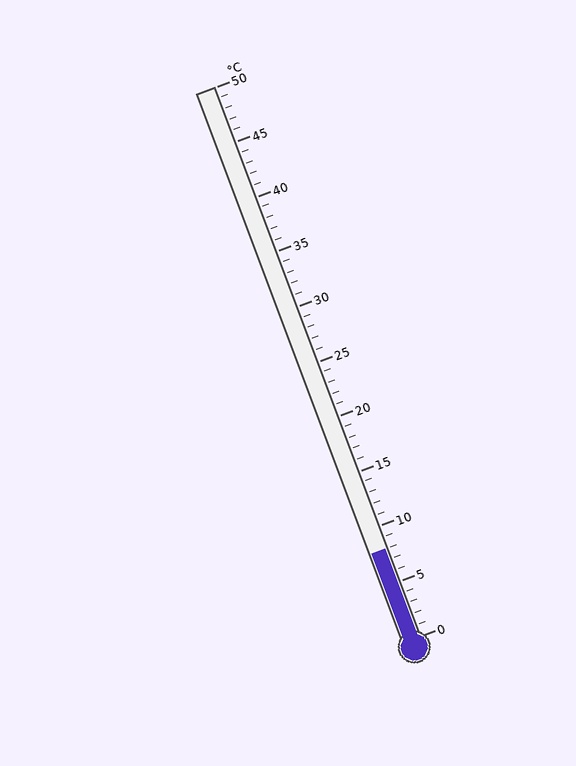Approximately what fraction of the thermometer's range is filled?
The thermometer is filled to approximately 15% of its range.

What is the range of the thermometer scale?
The thermometer scale ranges from 0°C to 50°C.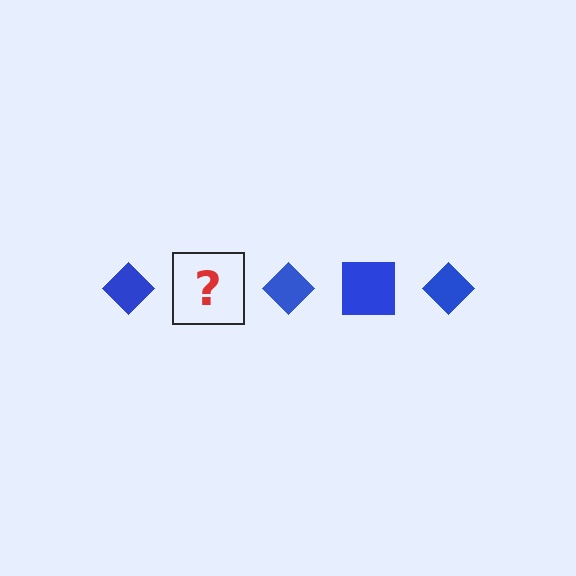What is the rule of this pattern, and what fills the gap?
The rule is that the pattern cycles through diamond, square shapes in blue. The gap should be filled with a blue square.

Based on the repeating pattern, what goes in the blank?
The blank should be a blue square.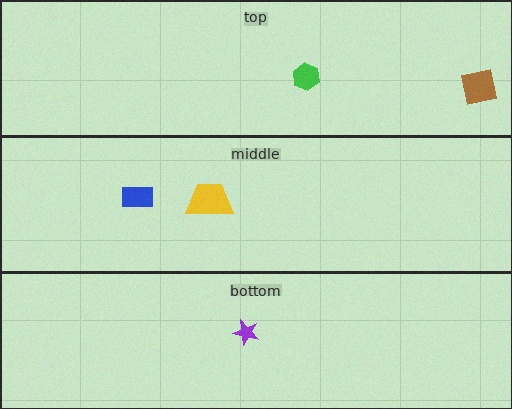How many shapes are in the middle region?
2.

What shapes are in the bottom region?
The purple star.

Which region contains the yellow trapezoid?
The middle region.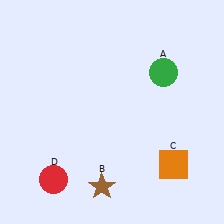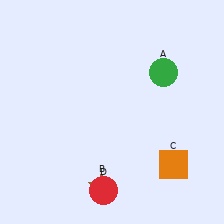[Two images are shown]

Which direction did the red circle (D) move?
The red circle (D) moved right.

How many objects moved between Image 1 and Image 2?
1 object moved between the two images.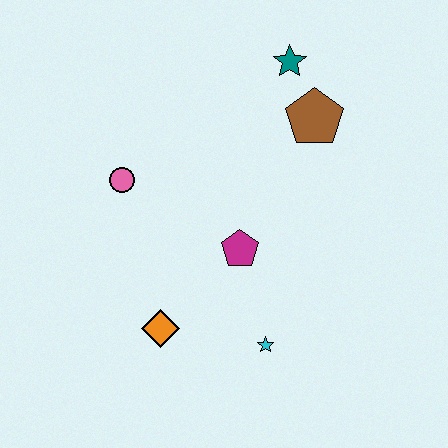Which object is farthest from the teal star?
The orange diamond is farthest from the teal star.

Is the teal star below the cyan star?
No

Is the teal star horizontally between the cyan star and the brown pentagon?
Yes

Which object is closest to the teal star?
The brown pentagon is closest to the teal star.